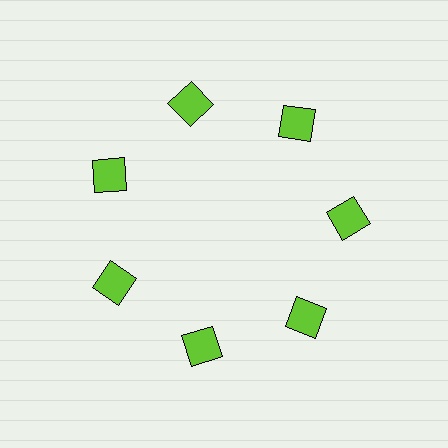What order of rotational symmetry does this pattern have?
This pattern has 7-fold rotational symmetry.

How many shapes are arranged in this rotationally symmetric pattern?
There are 7 shapes, arranged in 7 groups of 1.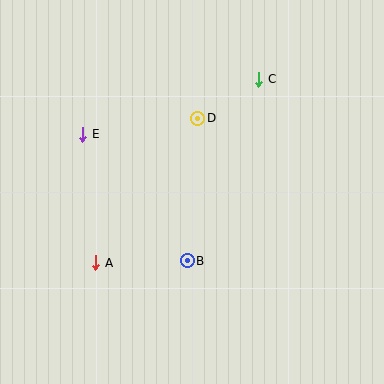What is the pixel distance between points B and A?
The distance between B and A is 92 pixels.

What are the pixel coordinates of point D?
Point D is at (198, 118).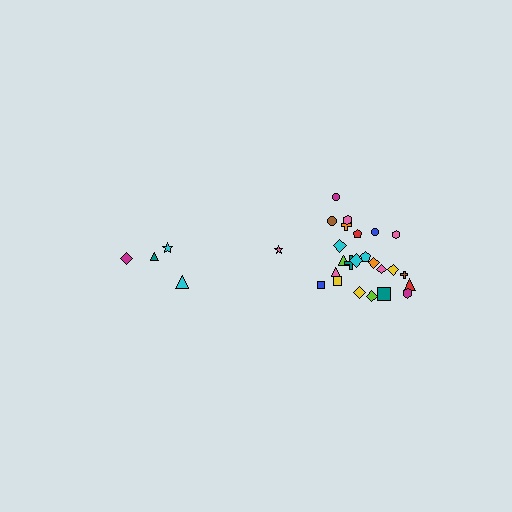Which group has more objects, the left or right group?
The right group.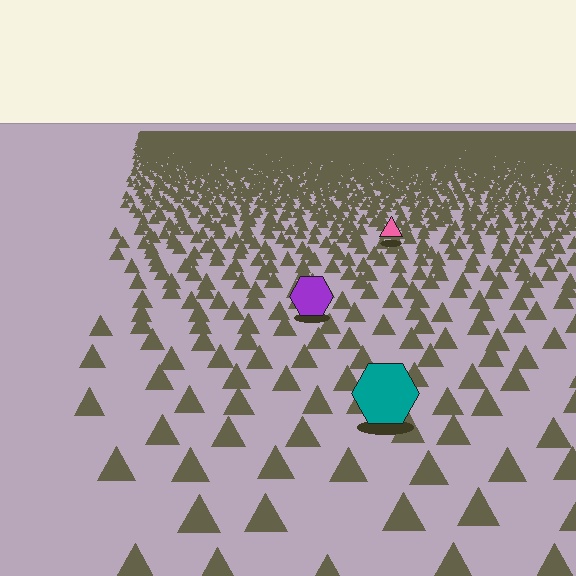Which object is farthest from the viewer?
The pink triangle is farthest from the viewer. It appears smaller and the ground texture around it is denser.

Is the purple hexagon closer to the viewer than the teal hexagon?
No. The teal hexagon is closer — you can tell from the texture gradient: the ground texture is coarser near it.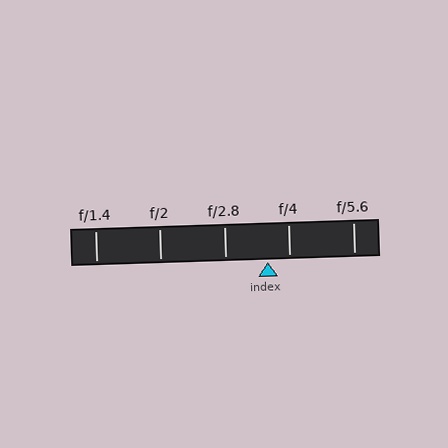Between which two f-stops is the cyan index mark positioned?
The index mark is between f/2.8 and f/4.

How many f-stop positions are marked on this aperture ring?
There are 5 f-stop positions marked.